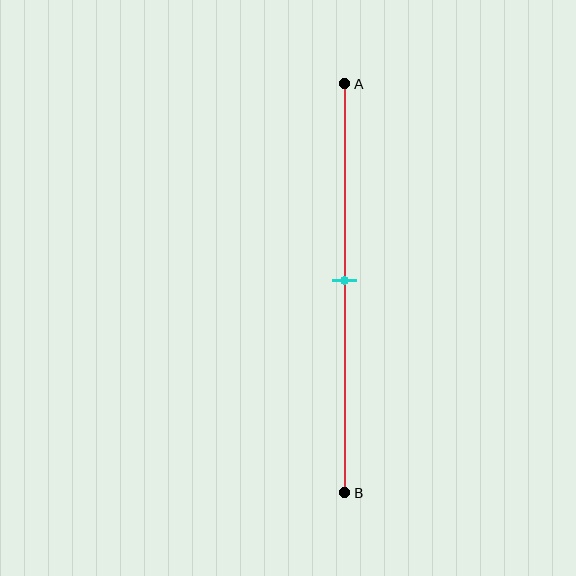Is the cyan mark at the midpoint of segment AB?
Yes, the mark is approximately at the midpoint.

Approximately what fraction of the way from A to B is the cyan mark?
The cyan mark is approximately 50% of the way from A to B.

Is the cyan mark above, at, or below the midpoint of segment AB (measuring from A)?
The cyan mark is approximately at the midpoint of segment AB.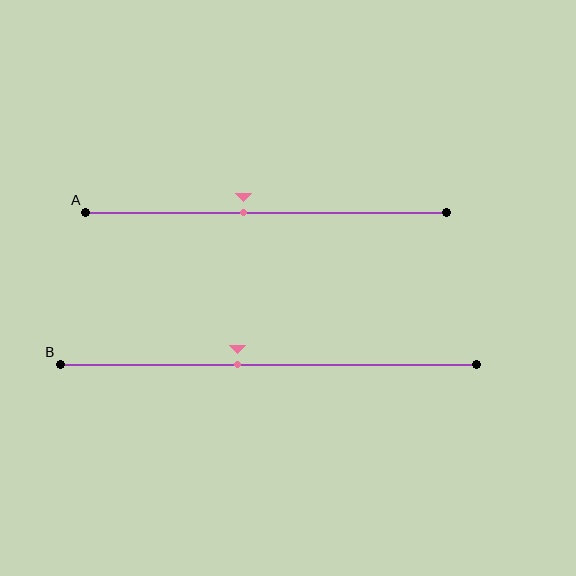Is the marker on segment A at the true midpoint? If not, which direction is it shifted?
No, the marker on segment A is shifted to the left by about 6% of the segment length.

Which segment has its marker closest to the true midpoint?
Segment A has its marker closest to the true midpoint.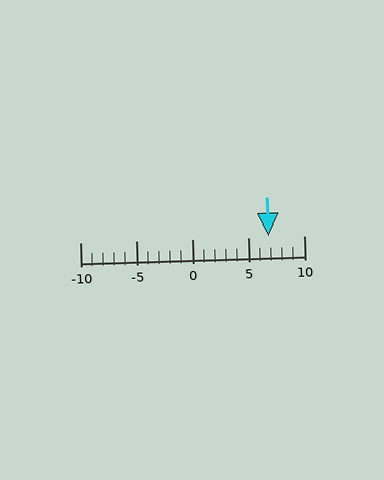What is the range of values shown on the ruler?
The ruler shows values from -10 to 10.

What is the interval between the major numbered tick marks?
The major tick marks are spaced 5 units apart.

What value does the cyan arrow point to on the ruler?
The cyan arrow points to approximately 7.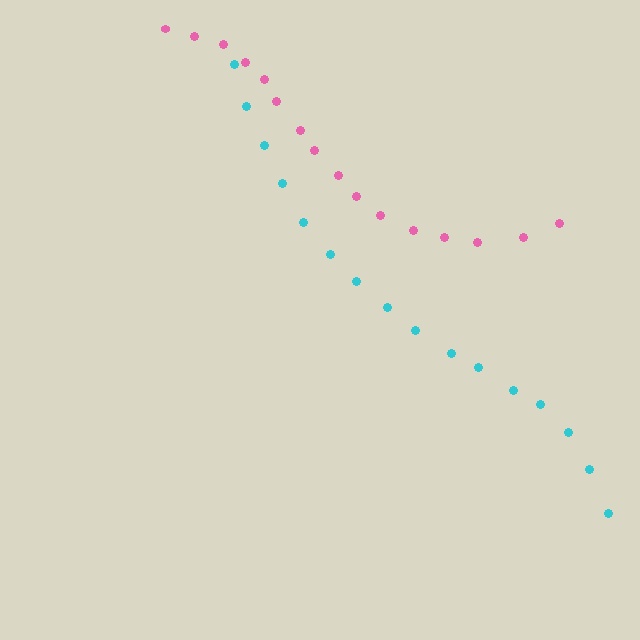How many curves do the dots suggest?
There are 2 distinct paths.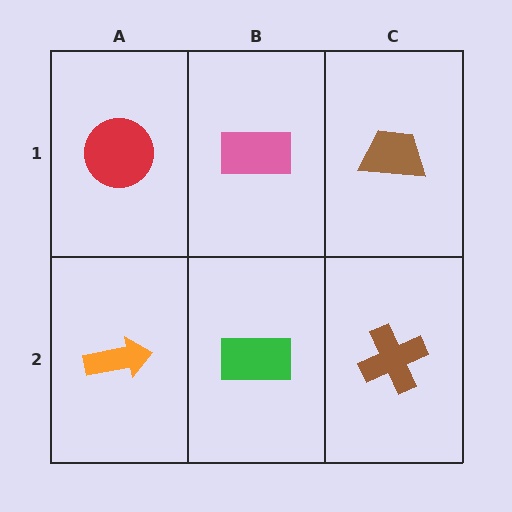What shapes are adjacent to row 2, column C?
A brown trapezoid (row 1, column C), a green rectangle (row 2, column B).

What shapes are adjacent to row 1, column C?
A brown cross (row 2, column C), a pink rectangle (row 1, column B).